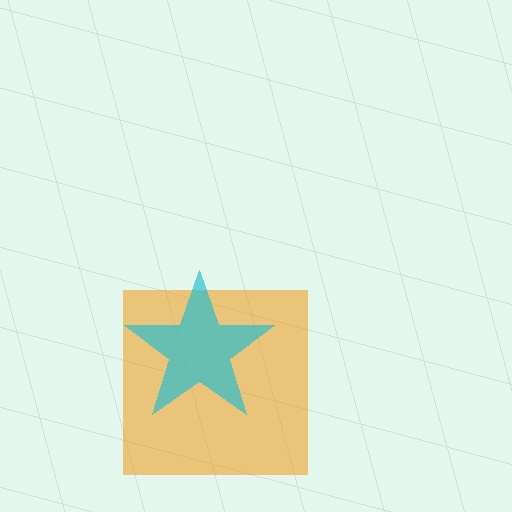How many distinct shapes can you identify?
There are 2 distinct shapes: an orange square, a cyan star.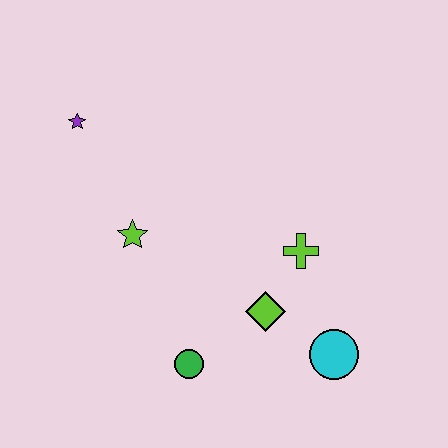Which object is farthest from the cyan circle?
The purple star is farthest from the cyan circle.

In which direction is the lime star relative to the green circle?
The lime star is above the green circle.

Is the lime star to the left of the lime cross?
Yes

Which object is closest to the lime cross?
The lime diamond is closest to the lime cross.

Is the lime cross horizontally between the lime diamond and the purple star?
No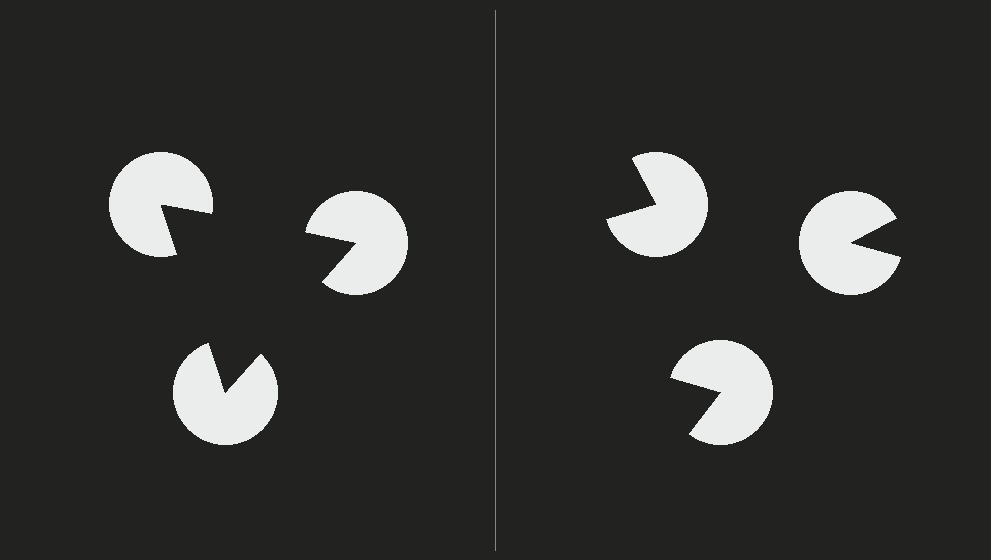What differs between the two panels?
The pac-man discs are positioned identically on both sides; only the wedge orientations differ. On the left they align to a triangle; on the right they are misaligned.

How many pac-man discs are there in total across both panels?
6 — 3 on each side.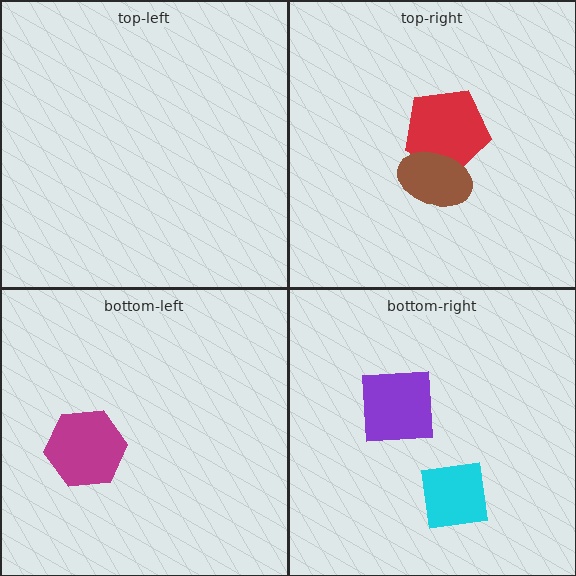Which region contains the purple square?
The bottom-right region.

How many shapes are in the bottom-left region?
1.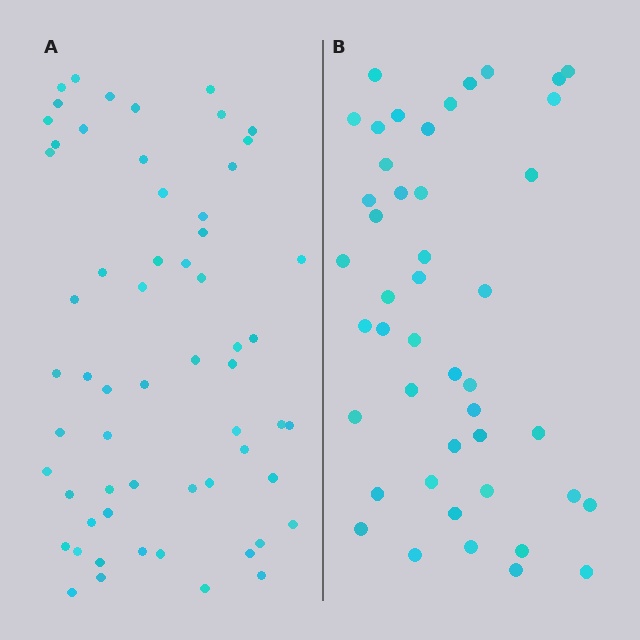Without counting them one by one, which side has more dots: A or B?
Region A (the left region) has more dots.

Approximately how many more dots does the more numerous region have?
Region A has approximately 15 more dots than region B.